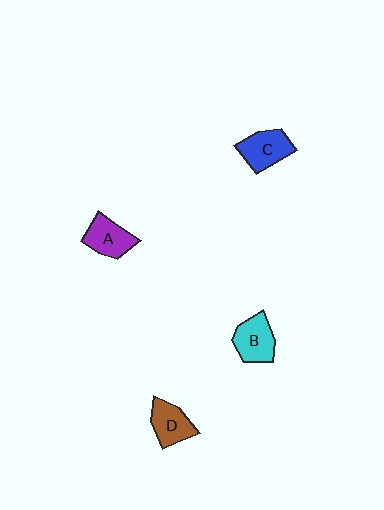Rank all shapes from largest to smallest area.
From largest to smallest: C (blue), B (cyan), A (purple), D (brown).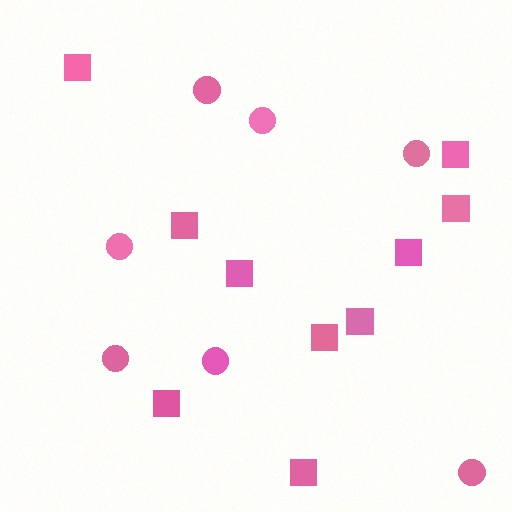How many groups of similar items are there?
There are 2 groups: one group of circles (7) and one group of squares (10).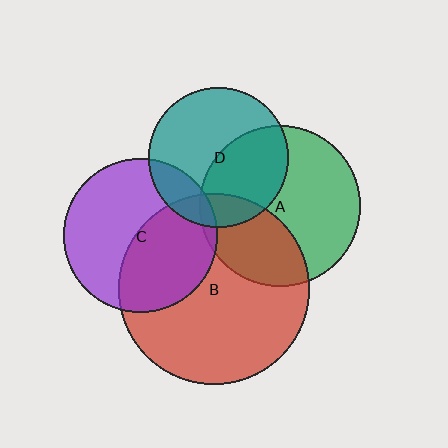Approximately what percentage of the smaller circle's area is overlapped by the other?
Approximately 15%.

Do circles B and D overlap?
Yes.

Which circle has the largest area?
Circle B (red).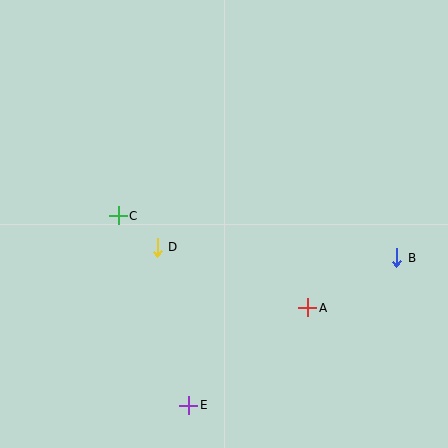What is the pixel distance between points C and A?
The distance between C and A is 210 pixels.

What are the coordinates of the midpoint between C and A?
The midpoint between C and A is at (213, 262).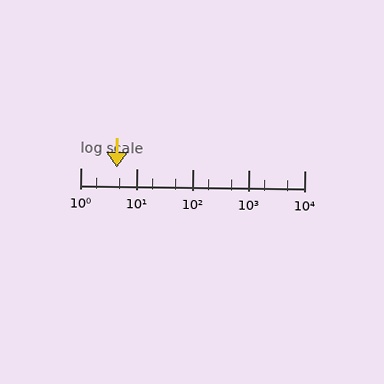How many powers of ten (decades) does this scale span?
The scale spans 4 decades, from 1 to 10000.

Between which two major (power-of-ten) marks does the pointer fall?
The pointer is between 1 and 10.